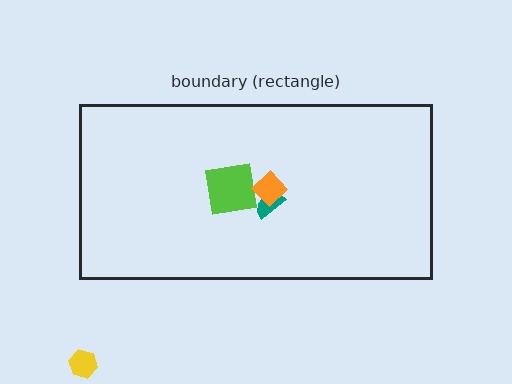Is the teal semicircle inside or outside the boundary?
Inside.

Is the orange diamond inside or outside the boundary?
Inside.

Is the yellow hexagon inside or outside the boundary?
Outside.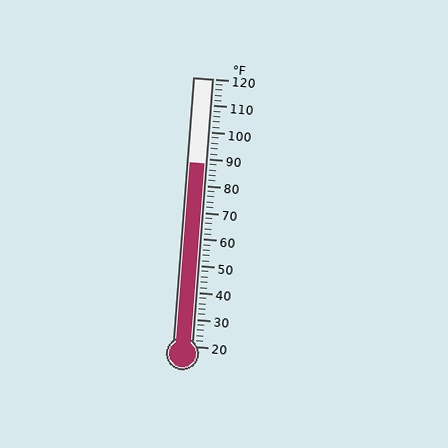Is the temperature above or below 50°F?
The temperature is above 50°F.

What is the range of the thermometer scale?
The thermometer scale ranges from 20°F to 120°F.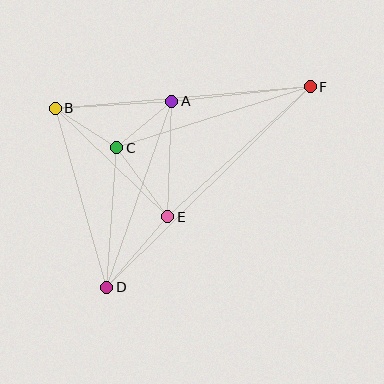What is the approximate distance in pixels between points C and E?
The distance between C and E is approximately 86 pixels.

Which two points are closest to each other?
Points A and C are closest to each other.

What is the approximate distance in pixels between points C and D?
The distance between C and D is approximately 140 pixels.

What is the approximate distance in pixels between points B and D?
The distance between B and D is approximately 186 pixels.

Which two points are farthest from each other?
Points D and F are farthest from each other.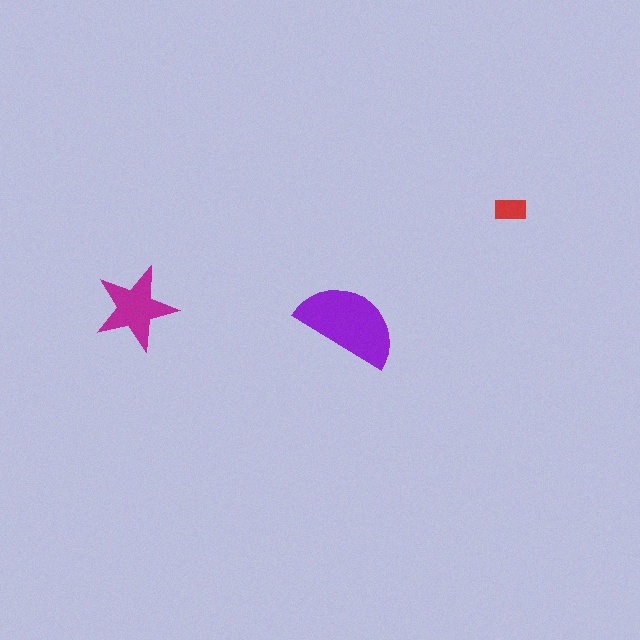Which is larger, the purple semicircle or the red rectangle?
The purple semicircle.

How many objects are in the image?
There are 3 objects in the image.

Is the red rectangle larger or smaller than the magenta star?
Smaller.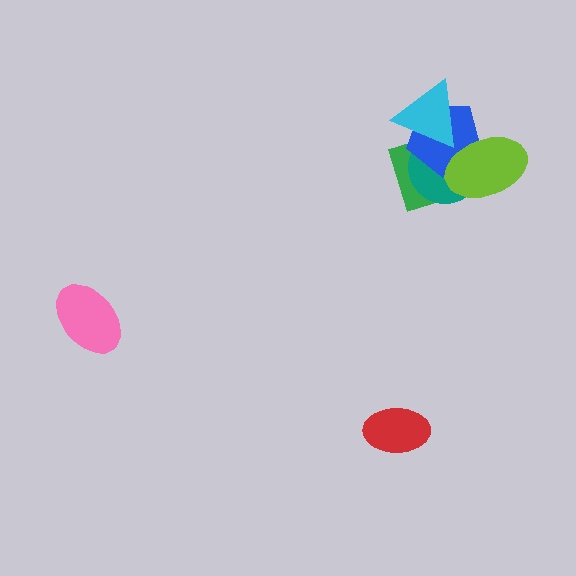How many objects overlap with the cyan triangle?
3 objects overlap with the cyan triangle.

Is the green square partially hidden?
Yes, it is partially covered by another shape.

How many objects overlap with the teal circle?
4 objects overlap with the teal circle.